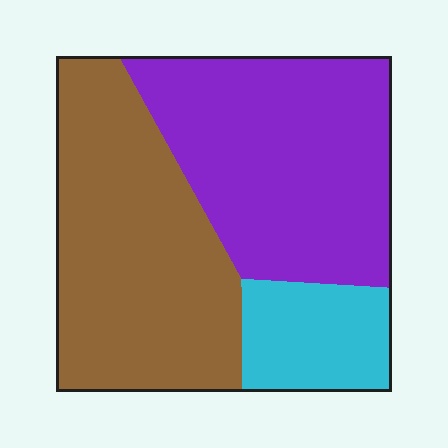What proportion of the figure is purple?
Purple takes up about two fifths (2/5) of the figure.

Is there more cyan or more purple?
Purple.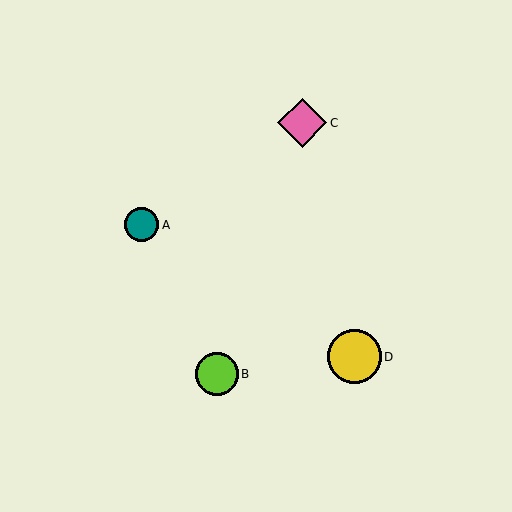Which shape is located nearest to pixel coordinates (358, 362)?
The yellow circle (labeled D) at (354, 357) is nearest to that location.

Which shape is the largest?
The yellow circle (labeled D) is the largest.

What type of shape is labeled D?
Shape D is a yellow circle.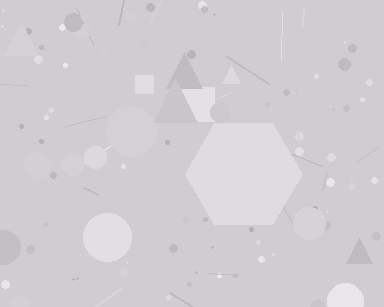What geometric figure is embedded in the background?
A hexagon is embedded in the background.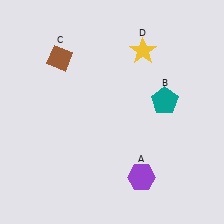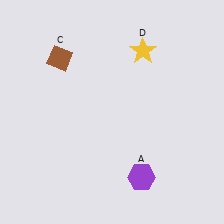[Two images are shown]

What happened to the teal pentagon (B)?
The teal pentagon (B) was removed in Image 2. It was in the top-right area of Image 1.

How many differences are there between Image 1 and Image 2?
There is 1 difference between the two images.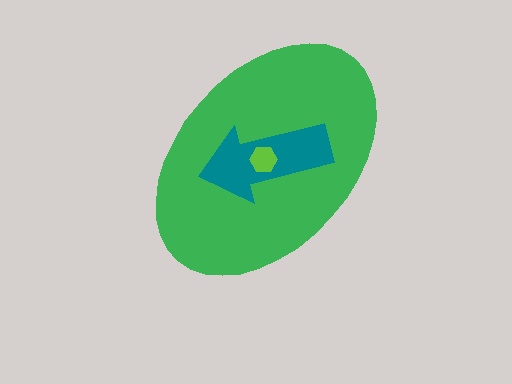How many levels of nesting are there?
3.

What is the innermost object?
The lime hexagon.